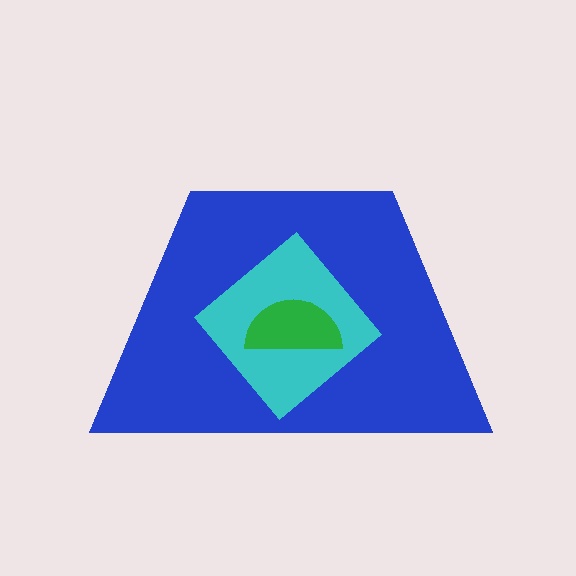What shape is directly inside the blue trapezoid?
The cyan diamond.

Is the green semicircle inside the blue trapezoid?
Yes.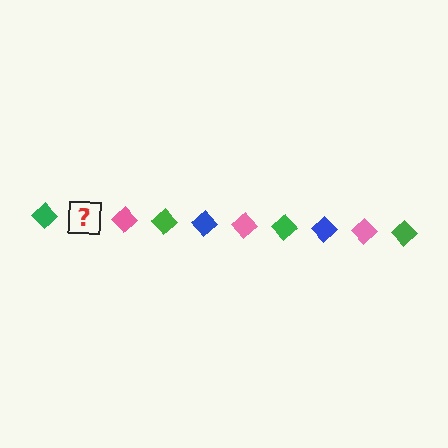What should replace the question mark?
The question mark should be replaced with a blue diamond.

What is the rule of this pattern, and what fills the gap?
The rule is that the pattern cycles through green, blue, pink diamonds. The gap should be filled with a blue diamond.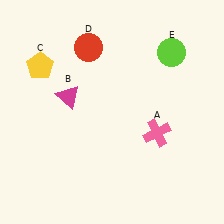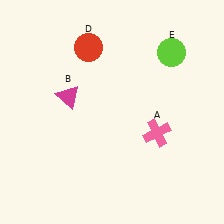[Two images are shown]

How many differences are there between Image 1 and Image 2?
There is 1 difference between the two images.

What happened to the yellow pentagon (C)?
The yellow pentagon (C) was removed in Image 2. It was in the top-left area of Image 1.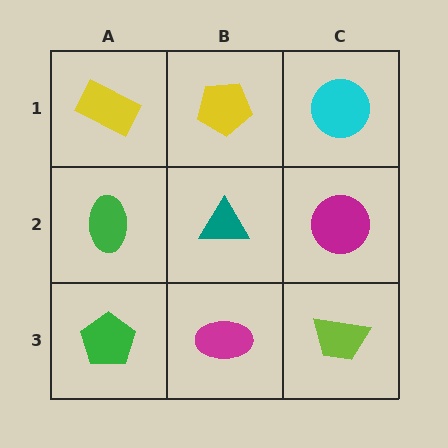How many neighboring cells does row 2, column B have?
4.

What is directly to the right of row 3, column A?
A magenta ellipse.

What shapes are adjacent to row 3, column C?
A magenta circle (row 2, column C), a magenta ellipse (row 3, column B).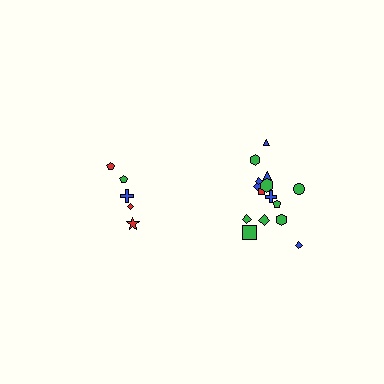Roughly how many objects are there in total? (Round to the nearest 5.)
Roughly 20 objects in total.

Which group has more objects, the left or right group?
The right group.